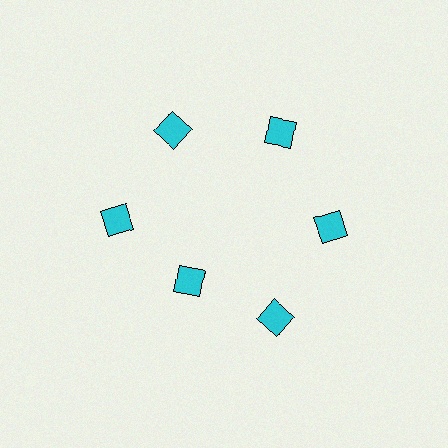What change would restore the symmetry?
The symmetry would be restored by moving it outward, back onto the ring so that all 6 diamonds sit at equal angles and equal distance from the center.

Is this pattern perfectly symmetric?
No. The 6 cyan diamonds are arranged in a ring, but one element near the 7 o'clock position is pulled inward toward the center, breaking the 6-fold rotational symmetry.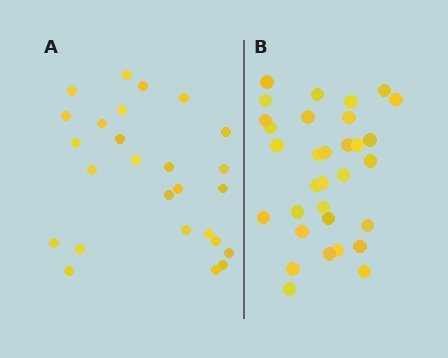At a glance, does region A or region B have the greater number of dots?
Region B (the right region) has more dots.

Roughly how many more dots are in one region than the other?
Region B has about 6 more dots than region A.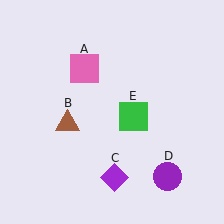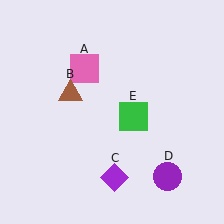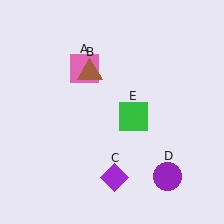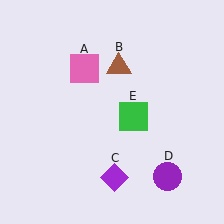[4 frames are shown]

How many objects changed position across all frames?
1 object changed position: brown triangle (object B).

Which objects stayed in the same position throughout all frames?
Pink square (object A) and purple diamond (object C) and purple circle (object D) and green square (object E) remained stationary.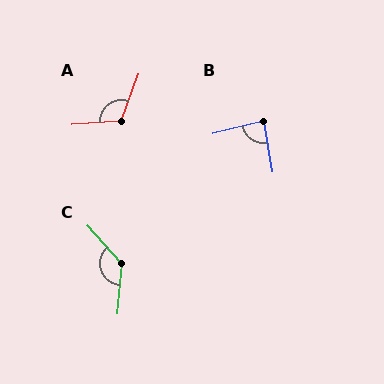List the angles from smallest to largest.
B (86°), A (114°), C (133°).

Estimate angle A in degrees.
Approximately 114 degrees.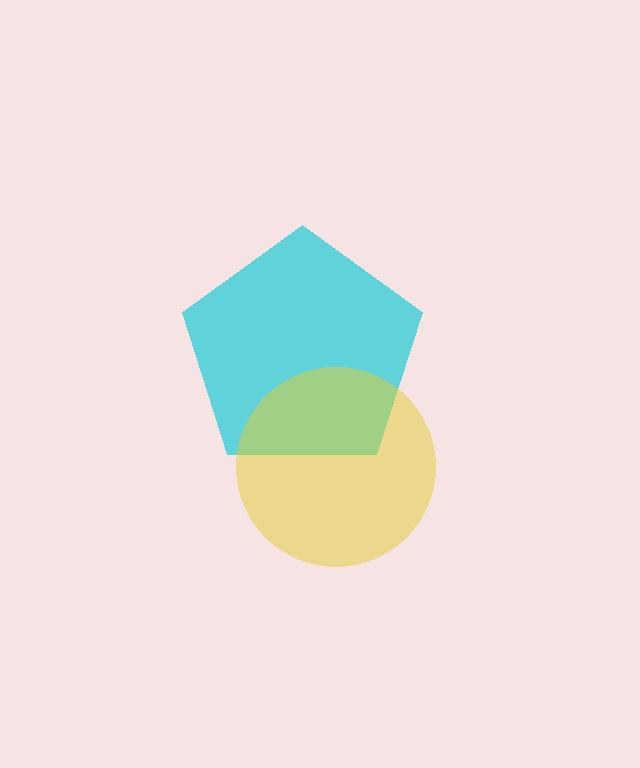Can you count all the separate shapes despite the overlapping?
Yes, there are 2 separate shapes.